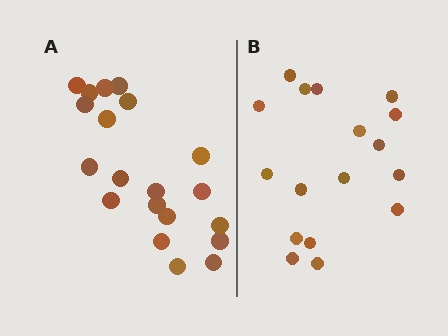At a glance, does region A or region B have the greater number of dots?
Region A (the left region) has more dots.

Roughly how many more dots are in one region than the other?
Region A has just a few more — roughly 2 or 3 more dots than region B.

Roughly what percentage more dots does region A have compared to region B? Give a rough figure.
About 20% more.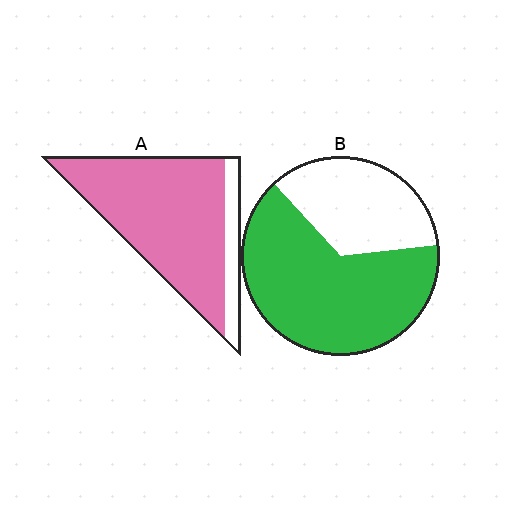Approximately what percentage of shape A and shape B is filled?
A is approximately 85% and B is approximately 65%.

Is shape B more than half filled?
Yes.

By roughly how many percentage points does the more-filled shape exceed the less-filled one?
By roughly 20 percentage points (A over B).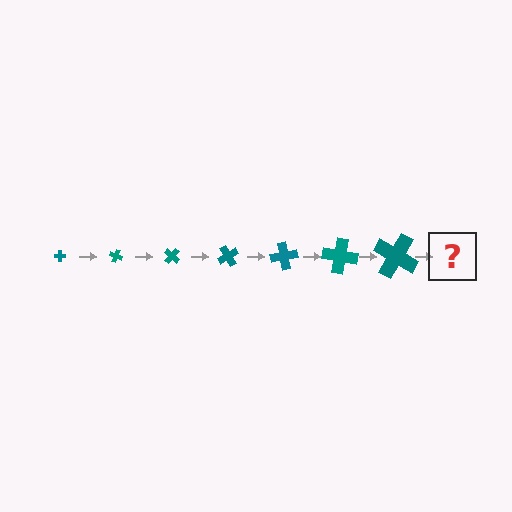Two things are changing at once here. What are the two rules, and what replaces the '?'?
The two rules are that the cross grows larger each step and it rotates 20 degrees each step. The '?' should be a cross, larger than the previous one and rotated 140 degrees from the start.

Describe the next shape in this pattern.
It should be a cross, larger than the previous one and rotated 140 degrees from the start.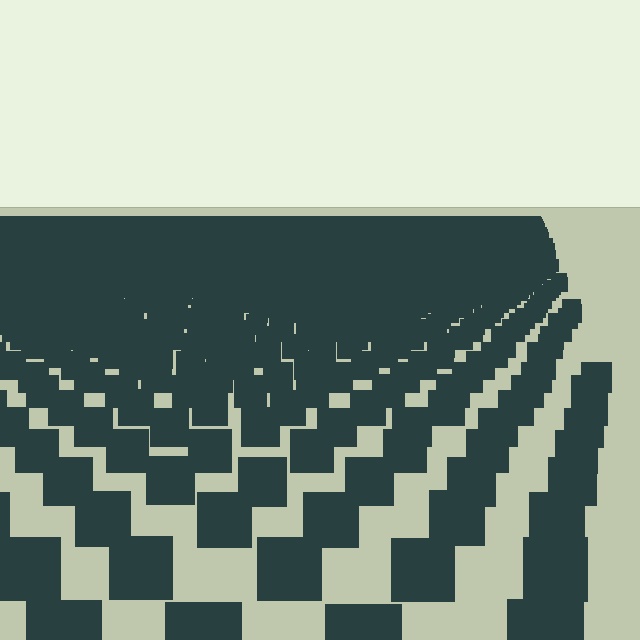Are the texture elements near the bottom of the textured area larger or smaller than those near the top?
Larger. Near the bottom, elements are closer to the viewer and appear at a bigger on-screen size.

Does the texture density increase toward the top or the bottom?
Density increases toward the top.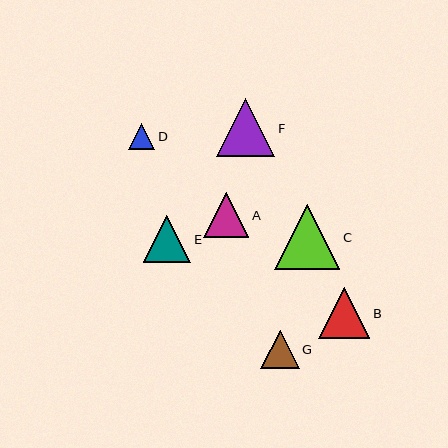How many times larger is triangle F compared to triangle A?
Triangle F is approximately 1.3 times the size of triangle A.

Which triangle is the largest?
Triangle C is the largest with a size of approximately 65 pixels.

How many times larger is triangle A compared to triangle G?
Triangle A is approximately 1.2 times the size of triangle G.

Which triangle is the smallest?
Triangle D is the smallest with a size of approximately 26 pixels.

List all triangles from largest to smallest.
From largest to smallest: C, F, B, E, A, G, D.